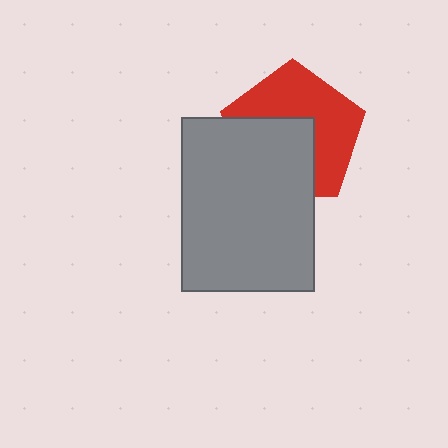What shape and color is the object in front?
The object in front is a gray rectangle.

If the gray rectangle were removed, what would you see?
You would see the complete red pentagon.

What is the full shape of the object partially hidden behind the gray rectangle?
The partially hidden object is a red pentagon.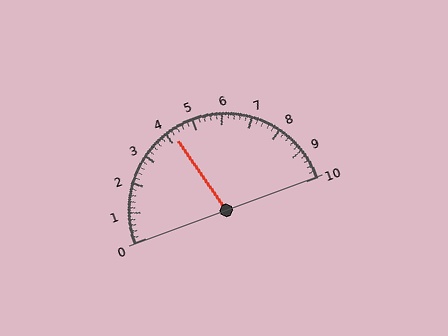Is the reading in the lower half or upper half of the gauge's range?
The reading is in the lower half of the range (0 to 10).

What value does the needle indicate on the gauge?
The needle indicates approximately 4.2.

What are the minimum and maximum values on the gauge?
The gauge ranges from 0 to 10.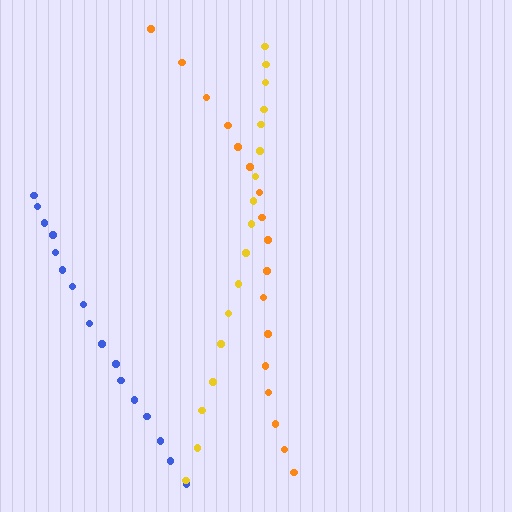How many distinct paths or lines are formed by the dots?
There are 3 distinct paths.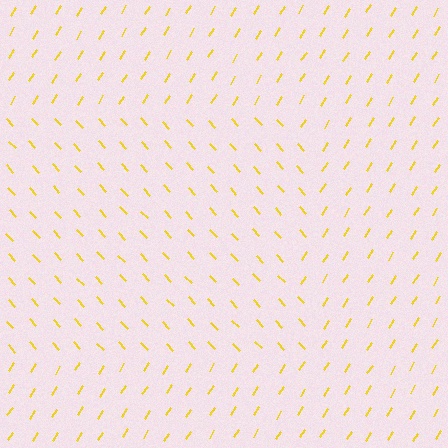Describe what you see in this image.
The image is filled with small yellow line segments. A rectangle region in the image has lines oriented differently from the surrounding lines, creating a visible texture boundary.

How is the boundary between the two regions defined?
The boundary is defined purely by a change in line orientation (approximately 75 degrees difference). All lines are the same color and thickness.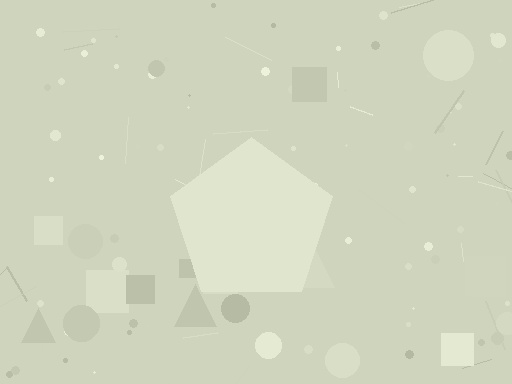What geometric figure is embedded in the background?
A pentagon is embedded in the background.